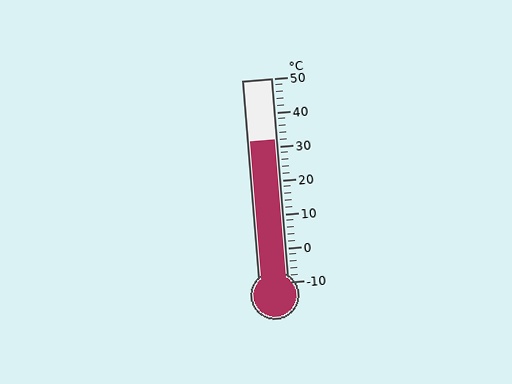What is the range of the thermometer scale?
The thermometer scale ranges from -10°C to 50°C.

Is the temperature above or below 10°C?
The temperature is above 10°C.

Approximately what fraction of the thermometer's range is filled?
The thermometer is filled to approximately 70% of its range.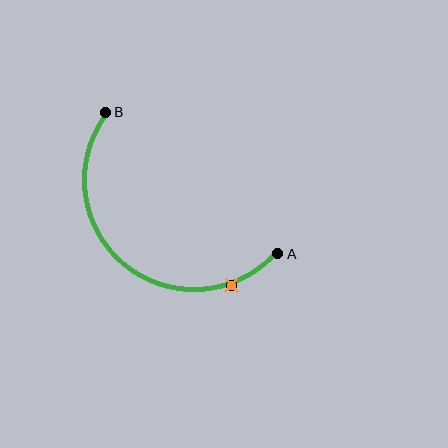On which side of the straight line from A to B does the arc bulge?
The arc bulges below and to the left of the straight line connecting A and B.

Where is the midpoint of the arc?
The arc midpoint is the point on the curve farthest from the straight line joining A and B. It sits below and to the left of that line.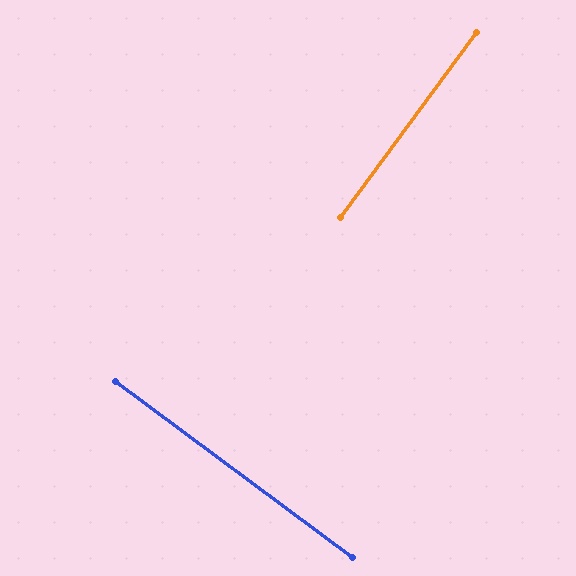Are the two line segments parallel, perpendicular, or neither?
Perpendicular — they meet at approximately 90°.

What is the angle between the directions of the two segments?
Approximately 90 degrees.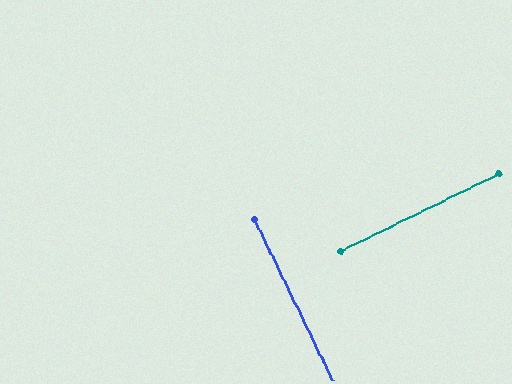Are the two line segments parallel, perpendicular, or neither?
Perpendicular — they meet at approximately 90°.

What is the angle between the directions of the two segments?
Approximately 90 degrees.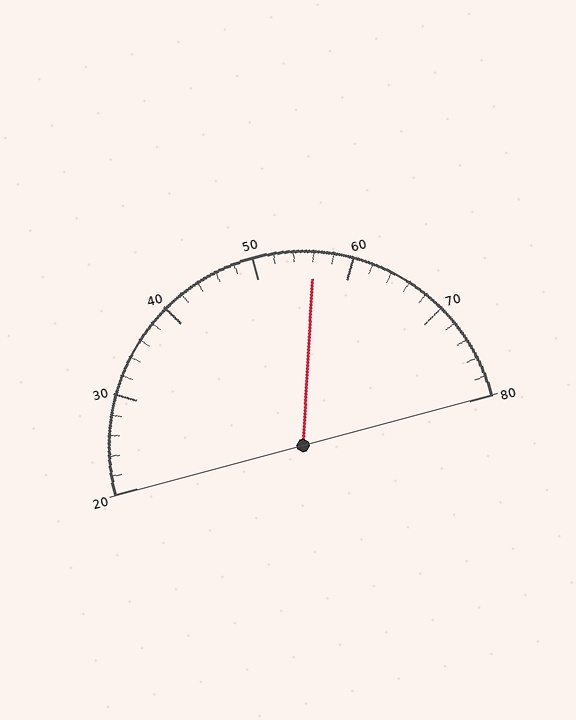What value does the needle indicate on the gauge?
The needle indicates approximately 56.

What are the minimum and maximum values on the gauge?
The gauge ranges from 20 to 80.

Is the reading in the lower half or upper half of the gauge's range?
The reading is in the upper half of the range (20 to 80).